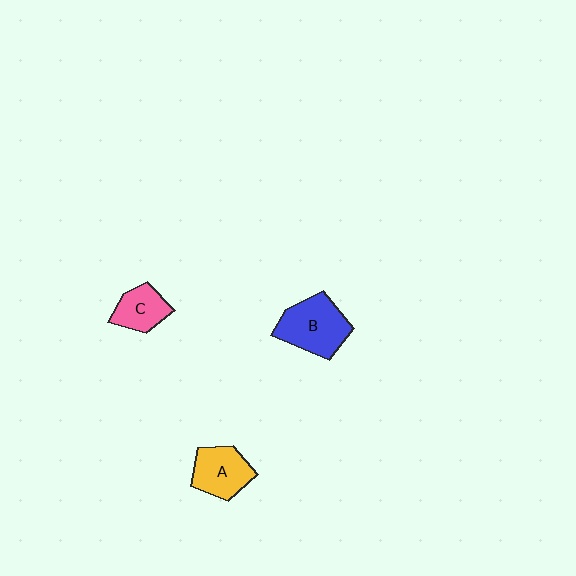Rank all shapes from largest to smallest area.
From largest to smallest: B (blue), A (yellow), C (pink).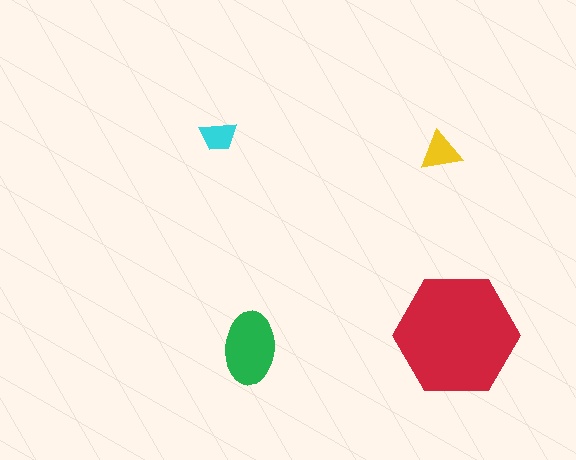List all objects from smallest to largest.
The cyan trapezoid, the yellow triangle, the green ellipse, the red hexagon.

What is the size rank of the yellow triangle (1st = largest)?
3rd.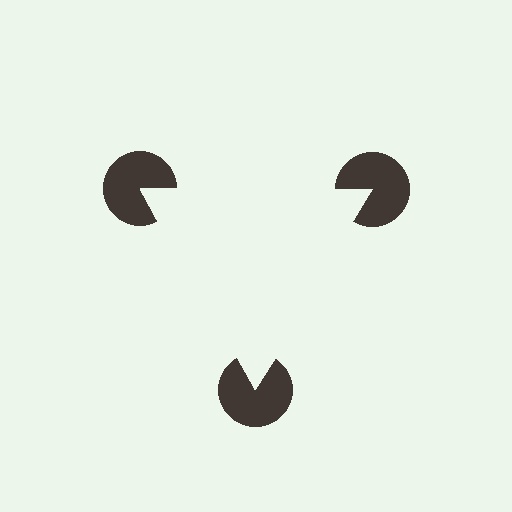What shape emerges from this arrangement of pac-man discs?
An illusory triangle — its edges are inferred from the aligned wedge cuts in the pac-man discs, not physically drawn.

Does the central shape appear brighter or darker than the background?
It typically appears slightly brighter than the background, even though no actual brightness change is drawn.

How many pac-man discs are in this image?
There are 3 — one at each vertex of the illusory triangle.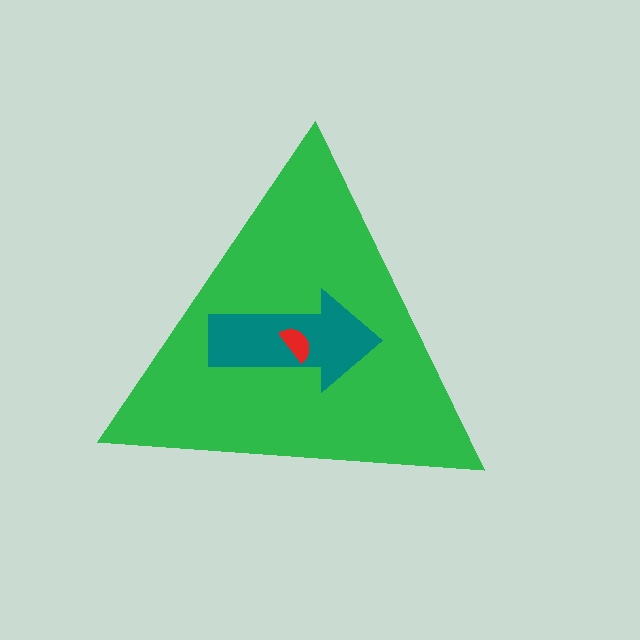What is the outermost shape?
The green triangle.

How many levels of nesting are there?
3.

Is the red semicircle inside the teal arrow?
Yes.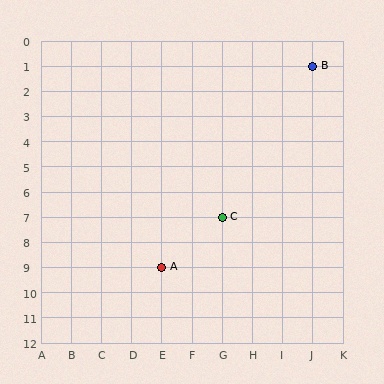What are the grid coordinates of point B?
Point B is at grid coordinates (J, 1).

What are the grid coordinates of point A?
Point A is at grid coordinates (E, 9).